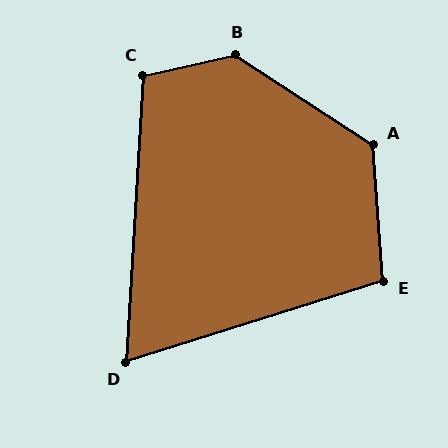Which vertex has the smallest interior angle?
D, at approximately 69 degrees.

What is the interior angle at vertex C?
Approximately 106 degrees (obtuse).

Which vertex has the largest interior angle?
B, at approximately 135 degrees.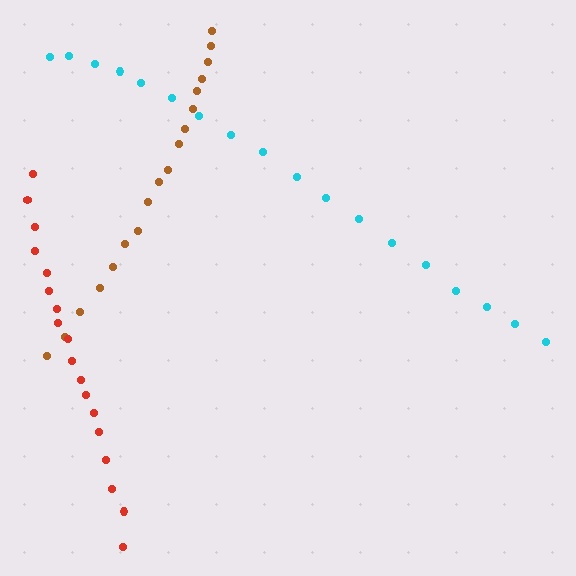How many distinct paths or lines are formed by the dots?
There are 3 distinct paths.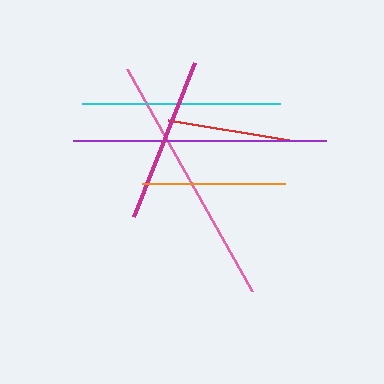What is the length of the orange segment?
The orange segment is approximately 143 pixels long.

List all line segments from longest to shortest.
From longest to shortest: pink, purple, cyan, magenta, orange, red.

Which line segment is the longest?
The pink line is the longest at approximately 255 pixels.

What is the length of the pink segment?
The pink segment is approximately 255 pixels long.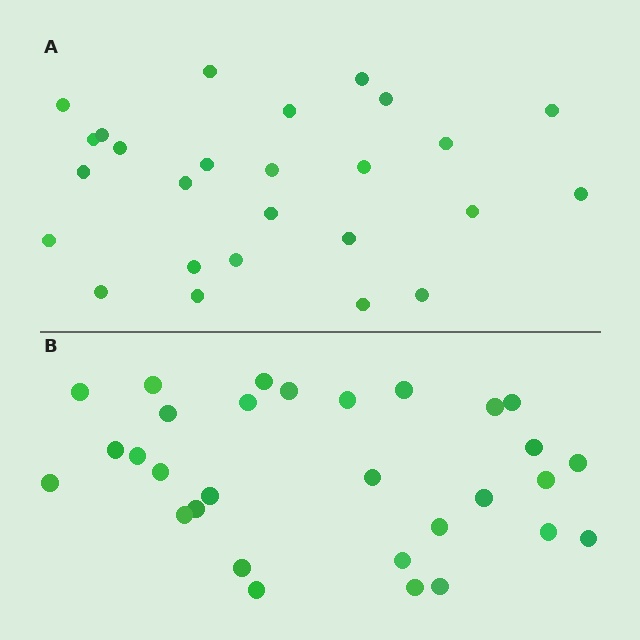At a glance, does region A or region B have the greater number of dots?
Region B (the bottom region) has more dots.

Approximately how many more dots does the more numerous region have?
Region B has about 4 more dots than region A.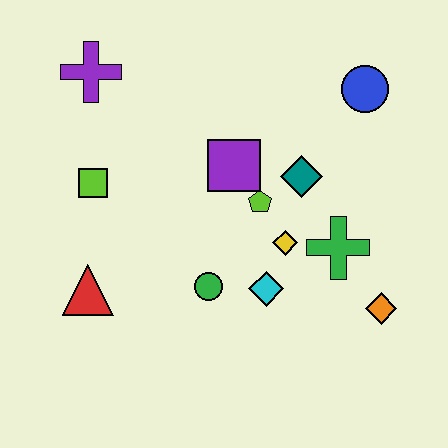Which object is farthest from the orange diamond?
The purple cross is farthest from the orange diamond.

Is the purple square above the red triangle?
Yes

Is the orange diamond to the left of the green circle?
No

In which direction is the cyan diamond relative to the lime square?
The cyan diamond is to the right of the lime square.